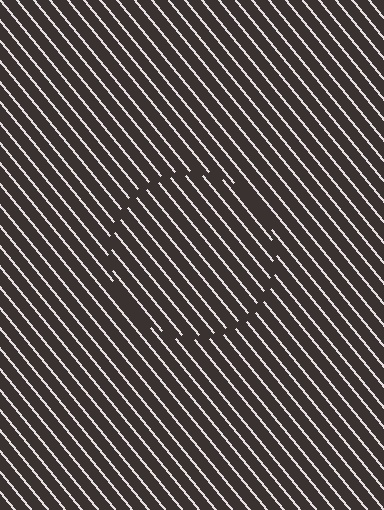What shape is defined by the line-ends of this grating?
An illusory circle. The interior of the shape contains the same grating, shifted by half a period — the contour is defined by the phase discontinuity where line-ends from the inner and outer gratings abut.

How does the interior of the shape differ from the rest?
The interior of the shape contains the same grating, shifted by half a period — the contour is defined by the phase discontinuity where line-ends from the inner and outer gratings abut.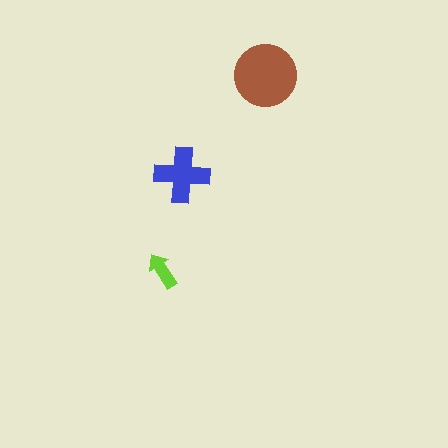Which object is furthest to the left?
The lime arrow is leftmost.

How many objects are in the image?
There are 3 objects in the image.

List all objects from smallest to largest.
The lime arrow, the blue cross, the brown circle.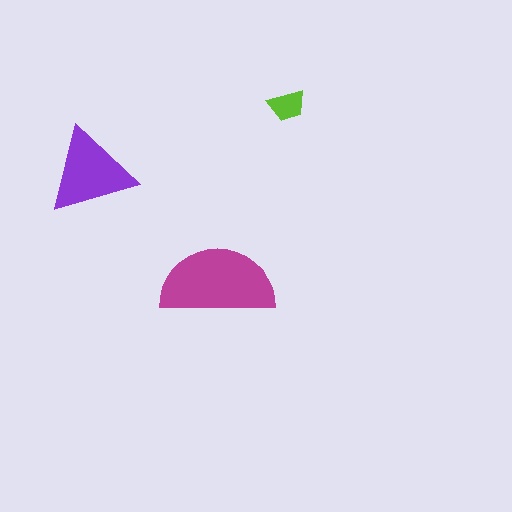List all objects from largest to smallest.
The magenta semicircle, the purple triangle, the lime trapezoid.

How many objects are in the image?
There are 3 objects in the image.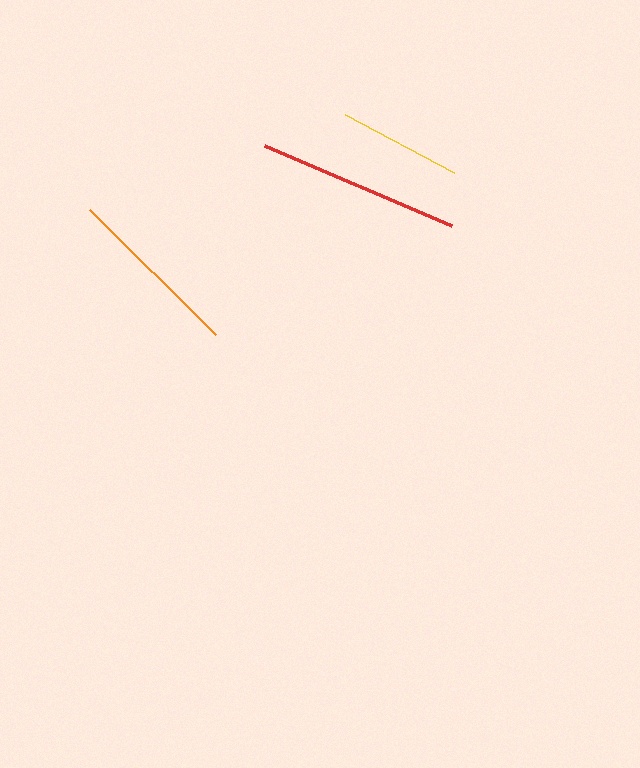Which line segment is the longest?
The red line is the longest at approximately 204 pixels.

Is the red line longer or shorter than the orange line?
The red line is longer than the orange line.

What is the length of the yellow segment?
The yellow segment is approximately 123 pixels long.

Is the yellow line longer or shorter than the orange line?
The orange line is longer than the yellow line.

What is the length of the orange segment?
The orange segment is approximately 177 pixels long.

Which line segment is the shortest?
The yellow line is the shortest at approximately 123 pixels.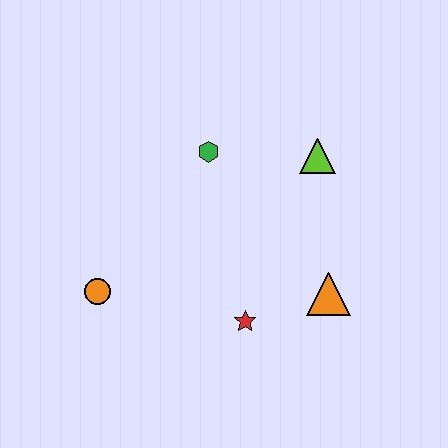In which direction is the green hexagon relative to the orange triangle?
The green hexagon is above the orange triangle.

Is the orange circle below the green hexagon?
Yes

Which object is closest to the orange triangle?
The red star is closest to the orange triangle.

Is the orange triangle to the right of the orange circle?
Yes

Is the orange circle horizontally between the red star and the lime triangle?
No